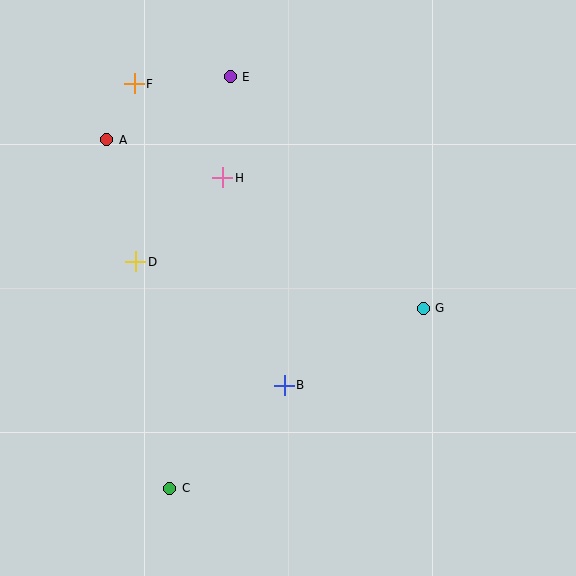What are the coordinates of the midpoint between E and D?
The midpoint between E and D is at (183, 169).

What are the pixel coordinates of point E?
Point E is at (230, 77).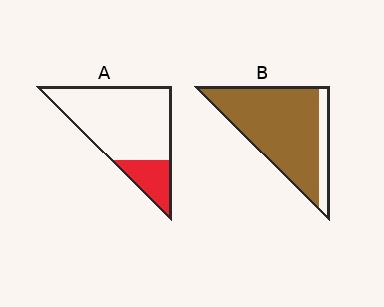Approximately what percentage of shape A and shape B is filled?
A is approximately 20% and B is approximately 85%.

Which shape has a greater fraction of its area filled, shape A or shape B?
Shape B.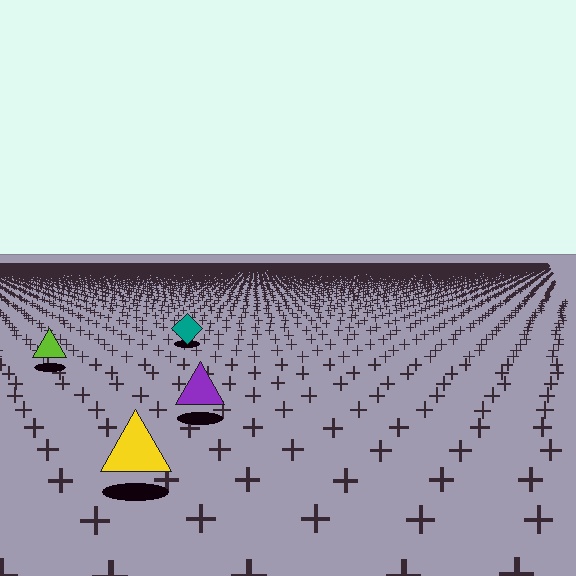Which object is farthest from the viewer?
The teal diamond is farthest from the viewer. It appears smaller and the ground texture around it is denser.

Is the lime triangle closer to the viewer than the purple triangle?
No. The purple triangle is closer — you can tell from the texture gradient: the ground texture is coarser near it.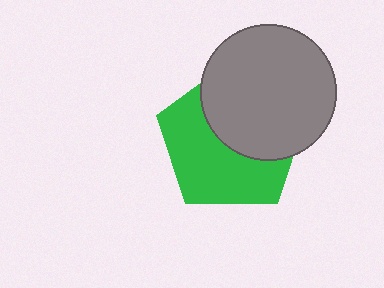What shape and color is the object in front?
The object in front is a gray circle.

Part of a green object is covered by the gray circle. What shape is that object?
It is a pentagon.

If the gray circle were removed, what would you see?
You would see the complete green pentagon.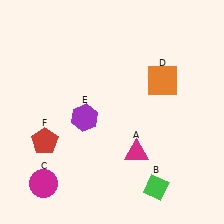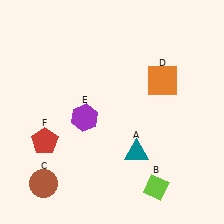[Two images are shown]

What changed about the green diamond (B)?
In Image 1, B is green. In Image 2, it changed to lime.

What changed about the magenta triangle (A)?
In Image 1, A is magenta. In Image 2, it changed to teal.